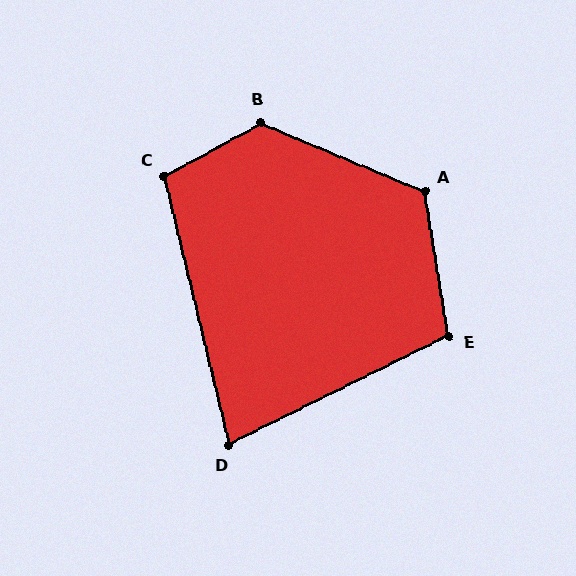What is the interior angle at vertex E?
Approximately 107 degrees (obtuse).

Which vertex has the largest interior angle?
B, at approximately 129 degrees.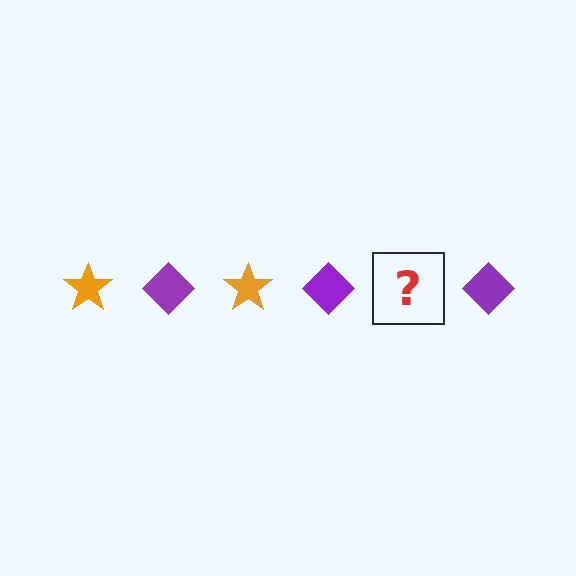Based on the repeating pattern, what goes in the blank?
The blank should be an orange star.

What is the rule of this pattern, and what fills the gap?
The rule is that the pattern alternates between orange star and purple diamond. The gap should be filled with an orange star.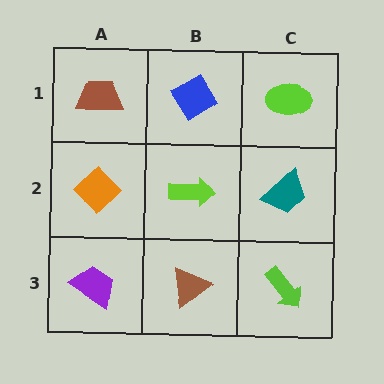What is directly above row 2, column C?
A lime ellipse.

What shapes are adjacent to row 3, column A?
An orange diamond (row 2, column A), a brown triangle (row 3, column B).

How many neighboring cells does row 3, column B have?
3.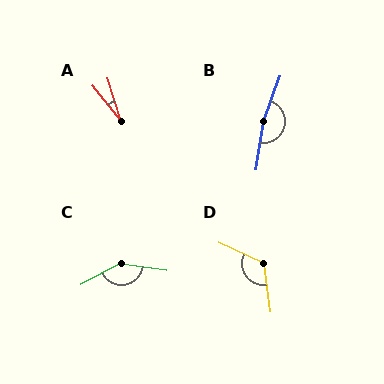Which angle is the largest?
B, at approximately 168 degrees.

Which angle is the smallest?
A, at approximately 21 degrees.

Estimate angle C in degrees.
Approximately 145 degrees.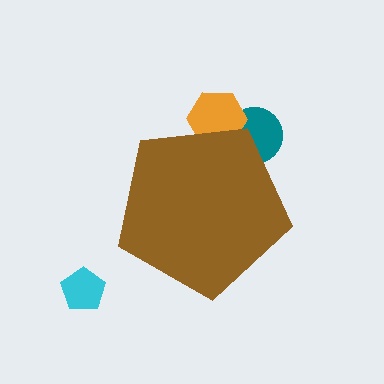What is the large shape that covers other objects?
A brown pentagon.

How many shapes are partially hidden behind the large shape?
2 shapes are partially hidden.